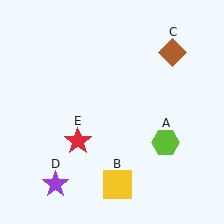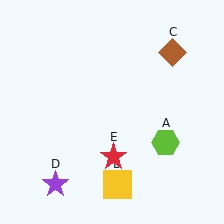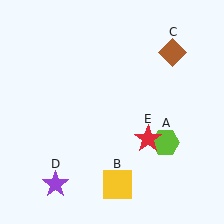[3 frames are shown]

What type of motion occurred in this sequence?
The red star (object E) rotated counterclockwise around the center of the scene.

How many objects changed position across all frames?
1 object changed position: red star (object E).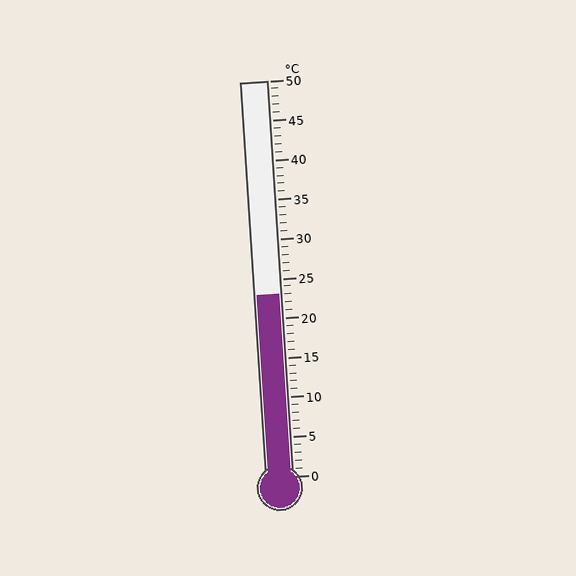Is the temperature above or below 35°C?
The temperature is below 35°C.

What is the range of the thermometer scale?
The thermometer scale ranges from 0°C to 50°C.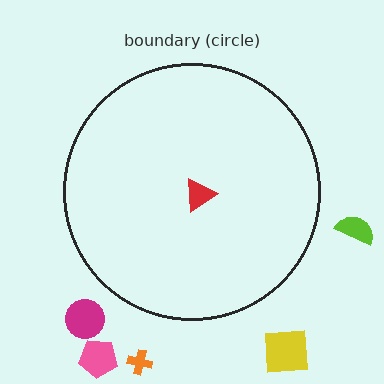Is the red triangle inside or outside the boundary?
Inside.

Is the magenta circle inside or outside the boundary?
Outside.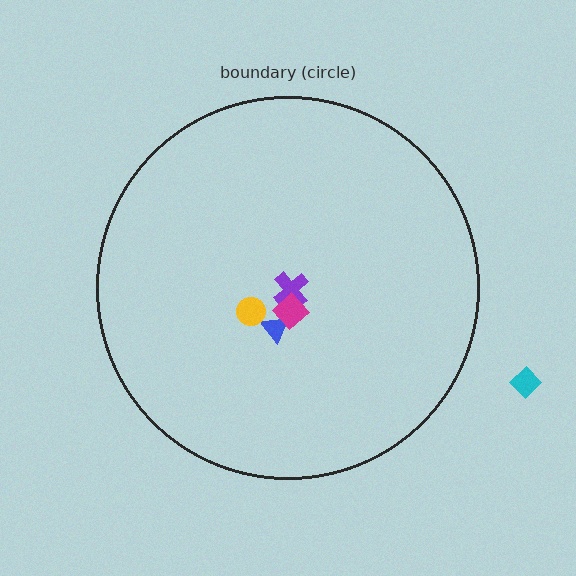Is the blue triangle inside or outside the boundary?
Inside.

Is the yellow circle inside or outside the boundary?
Inside.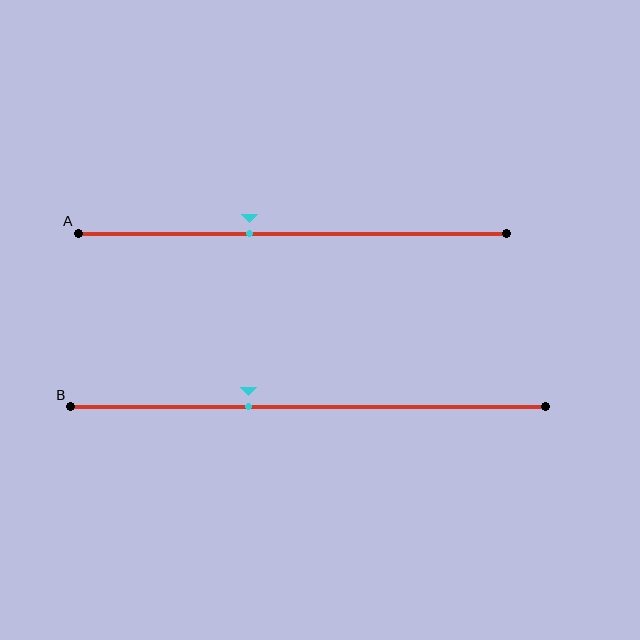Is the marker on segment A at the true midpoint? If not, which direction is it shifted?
No, the marker on segment A is shifted to the left by about 10% of the segment length.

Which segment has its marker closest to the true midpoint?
Segment A has its marker closest to the true midpoint.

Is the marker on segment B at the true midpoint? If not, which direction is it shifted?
No, the marker on segment B is shifted to the left by about 13% of the segment length.